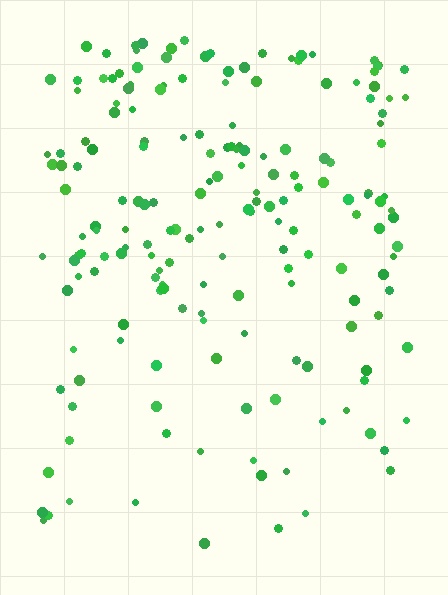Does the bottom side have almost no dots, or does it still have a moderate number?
Still a moderate number, just noticeably fewer than the top.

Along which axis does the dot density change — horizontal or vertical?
Vertical.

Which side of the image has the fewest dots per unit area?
The bottom.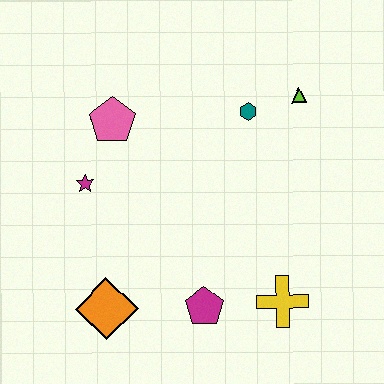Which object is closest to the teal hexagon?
The lime triangle is closest to the teal hexagon.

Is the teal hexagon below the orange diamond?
No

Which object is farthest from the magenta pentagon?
The lime triangle is farthest from the magenta pentagon.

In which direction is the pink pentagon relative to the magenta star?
The pink pentagon is above the magenta star.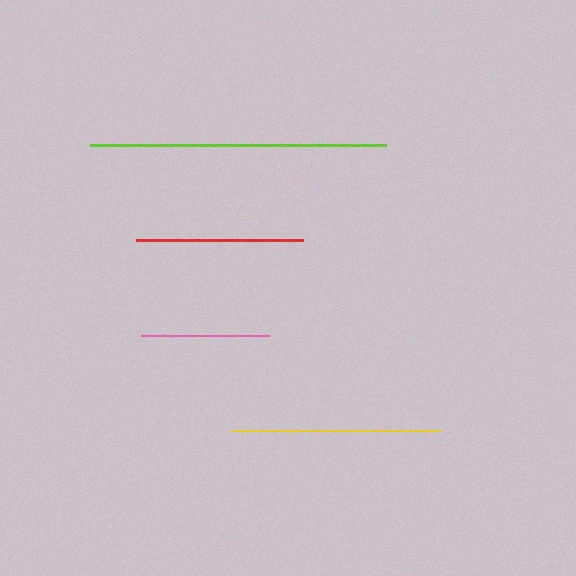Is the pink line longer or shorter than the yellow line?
The yellow line is longer than the pink line.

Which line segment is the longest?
The lime line is the longest at approximately 296 pixels.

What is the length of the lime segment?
The lime segment is approximately 296 pixels long.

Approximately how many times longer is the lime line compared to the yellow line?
The lime line is approximately 1.4 times the length of the yellow line.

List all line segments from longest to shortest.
From longest to shortest: lime, yellow, red, pink.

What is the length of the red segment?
The red segment is approximately 167 pixels long.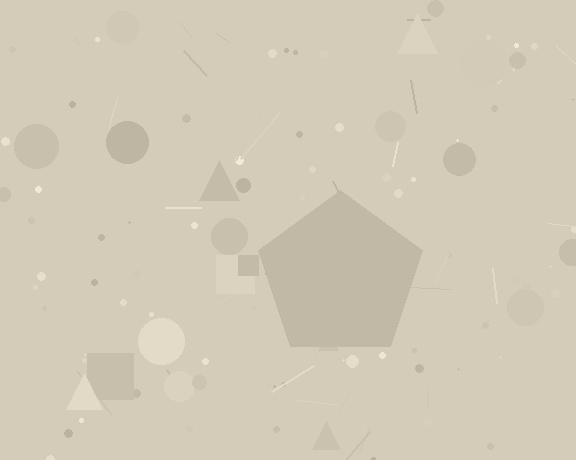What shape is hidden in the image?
A pentagon is hidden in the image.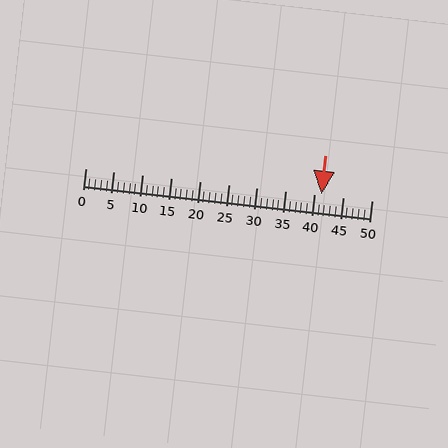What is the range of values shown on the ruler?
The ruler shows values from 0 to 50.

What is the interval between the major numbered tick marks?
The major tick marks are spaced 5 units apart.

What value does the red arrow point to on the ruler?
The red arrow points to approximately 41.